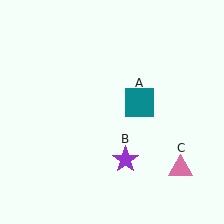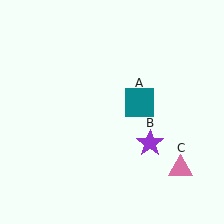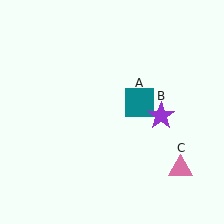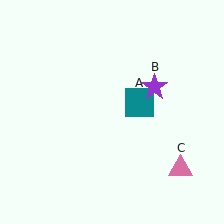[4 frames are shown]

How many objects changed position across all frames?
1 object changed position: purple star (object B).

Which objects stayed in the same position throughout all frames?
Teal square (object A) and pink triangle (object C) remained stationary.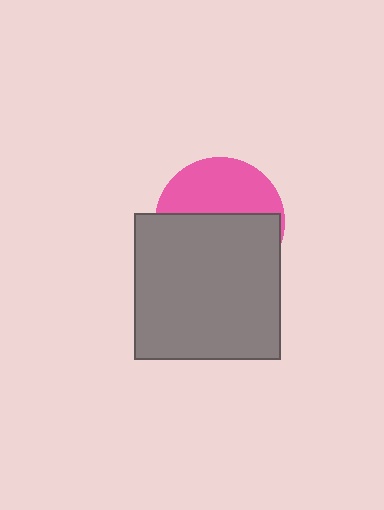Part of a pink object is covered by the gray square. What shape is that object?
It is a circle.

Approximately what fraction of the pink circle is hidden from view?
Roughly 58% of the pink circle is hidden behind the gray square.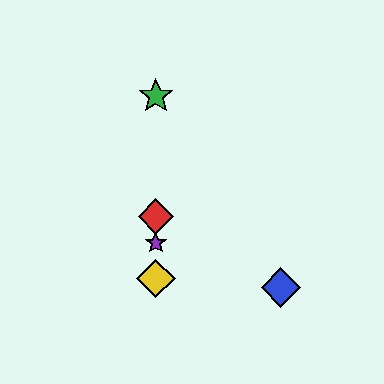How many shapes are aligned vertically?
4 shapes (the red diamond, the green star, the yellow diamond, the purple star) are aligned vertically.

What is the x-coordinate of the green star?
The green star is at x≈156.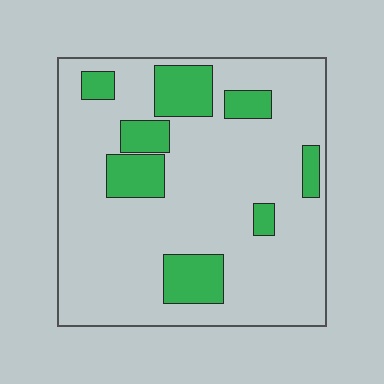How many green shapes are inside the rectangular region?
8.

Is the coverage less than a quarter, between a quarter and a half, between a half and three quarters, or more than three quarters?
Less than a quarter.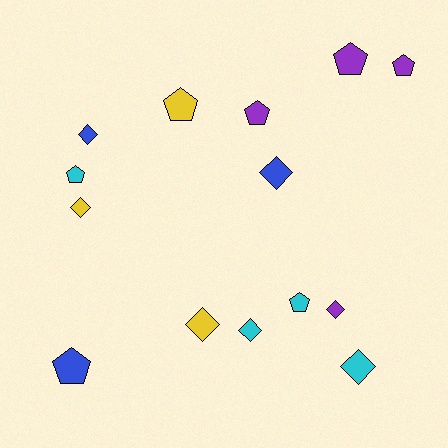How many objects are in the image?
There are 14 objects.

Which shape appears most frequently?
Diamond, with 7 objects.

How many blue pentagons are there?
There is 1 blue pentagon.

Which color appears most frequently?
Purple, with 4 objects.